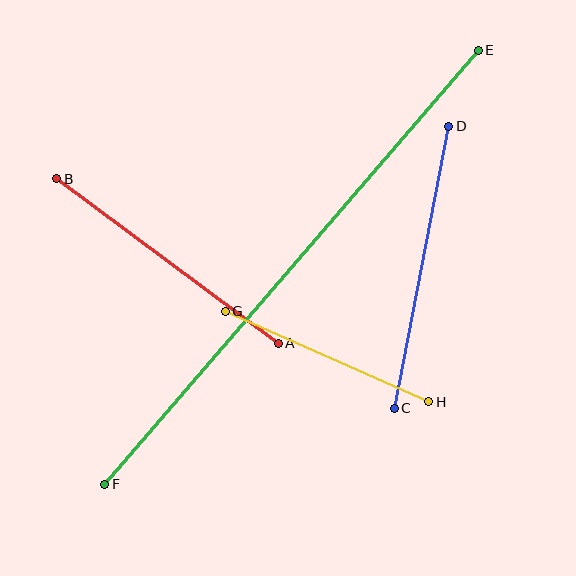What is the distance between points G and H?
The distance is approximately 223 pixels.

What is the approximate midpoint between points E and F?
The midpoint is at approximately (291, 267) pixels.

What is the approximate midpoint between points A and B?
The midpoint is at approximately (167, 261) pixels.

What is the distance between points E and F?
The distance is approximately 573 pixels.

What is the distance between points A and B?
The distance is approximately 275 pixels.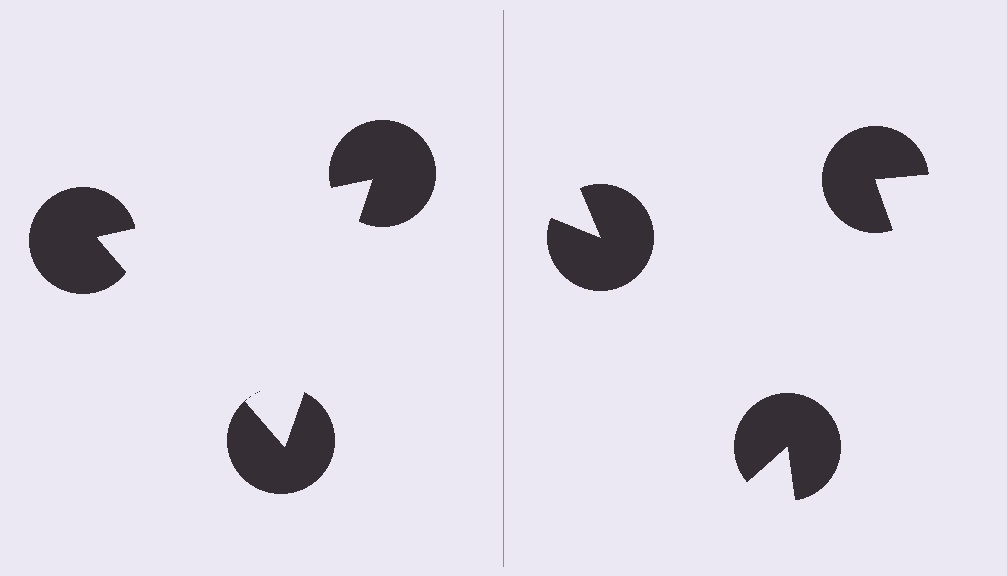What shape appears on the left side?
An illusory triangle.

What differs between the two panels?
The pac-man discs are positioned identically on both sides; only the wedge orientations differ. On the left they align to a triangle; on the right they are misaligned.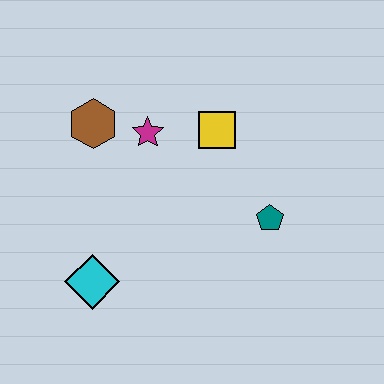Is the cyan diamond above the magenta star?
No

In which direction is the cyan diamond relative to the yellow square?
The cyan diamond is below the yellow square.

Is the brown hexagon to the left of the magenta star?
Yes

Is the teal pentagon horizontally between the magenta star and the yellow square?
No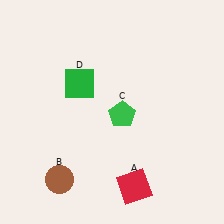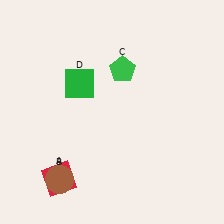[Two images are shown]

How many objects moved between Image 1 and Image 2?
2 objects moved between the two images.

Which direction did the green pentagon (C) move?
The green pentagon (C) moved up.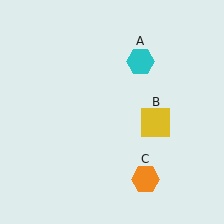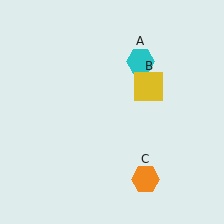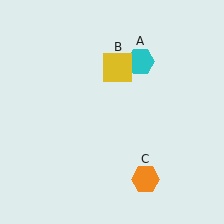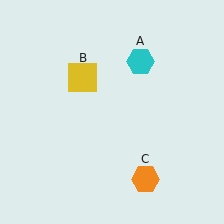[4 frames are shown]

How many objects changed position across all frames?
1 object changed position: yellow square (object B).